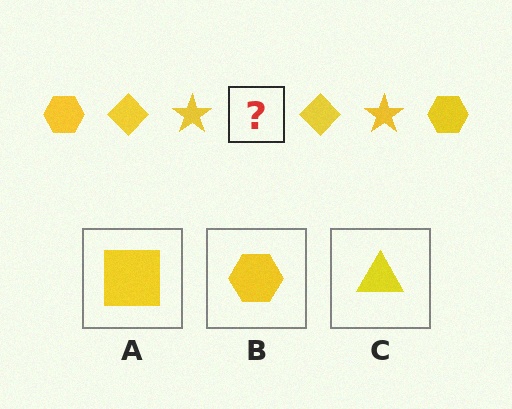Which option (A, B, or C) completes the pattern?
B.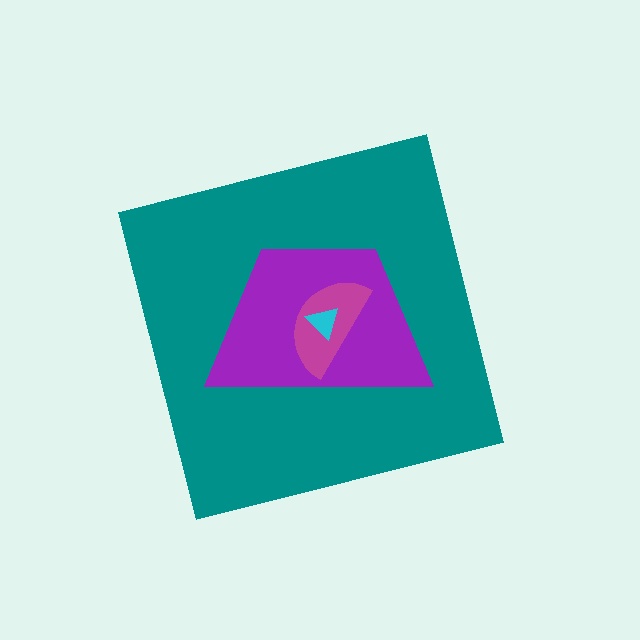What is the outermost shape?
The teal square.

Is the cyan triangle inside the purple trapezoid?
Yes.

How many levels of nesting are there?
4.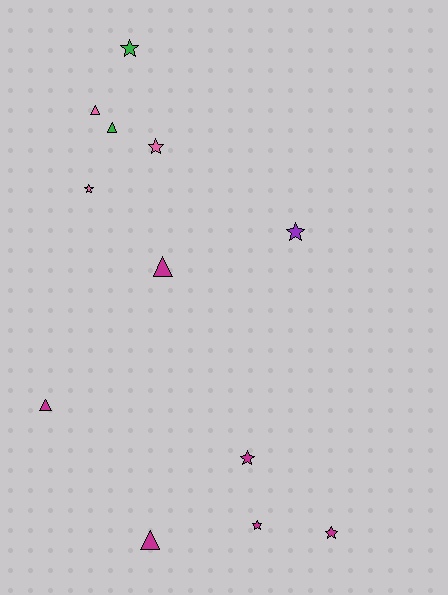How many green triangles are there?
There is 1 green triangle.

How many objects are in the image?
There are 12 objects.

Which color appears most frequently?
Magenta, with 6 objects.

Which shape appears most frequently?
Star, with 7 objects.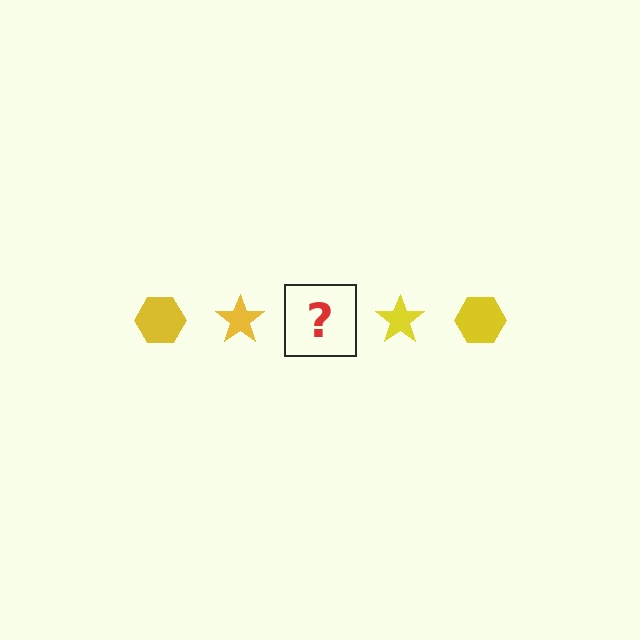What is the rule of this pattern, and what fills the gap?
The rule is that the pattern cycles through hexagon, star shapes in yellow. The gap should be filled with a yellow hexagon.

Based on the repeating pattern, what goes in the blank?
The blank should be a yellow hexagon.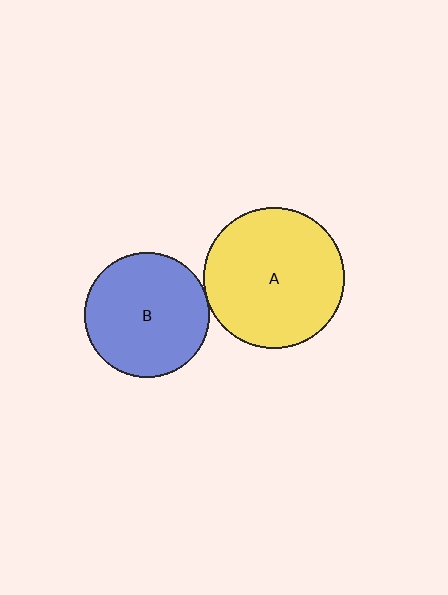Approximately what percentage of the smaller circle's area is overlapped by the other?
Approximately 5%.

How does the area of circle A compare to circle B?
Approximately 1.3 times.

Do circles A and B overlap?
Yes.